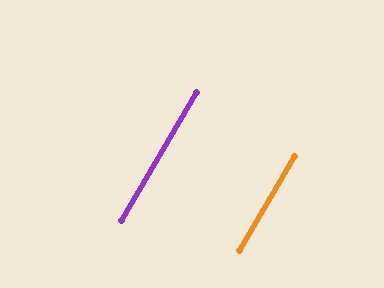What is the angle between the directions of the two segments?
Approximately 0 degrees.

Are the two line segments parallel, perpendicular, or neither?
Parallel — their directions differ by only 0.1°.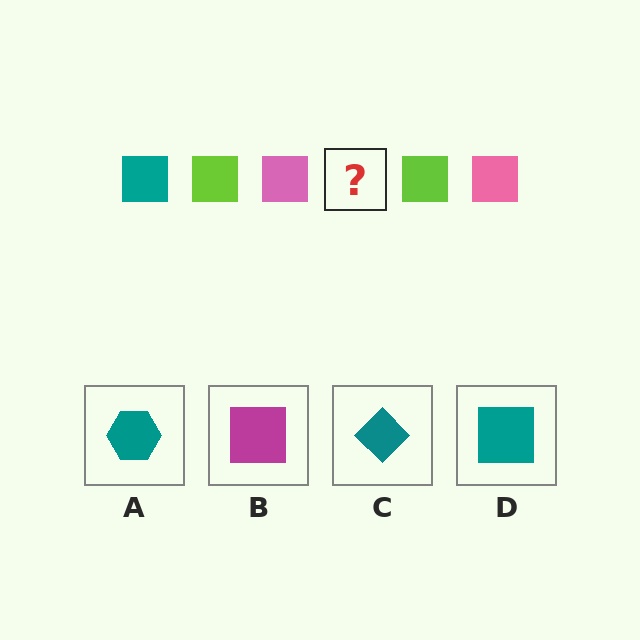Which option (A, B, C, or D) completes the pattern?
D.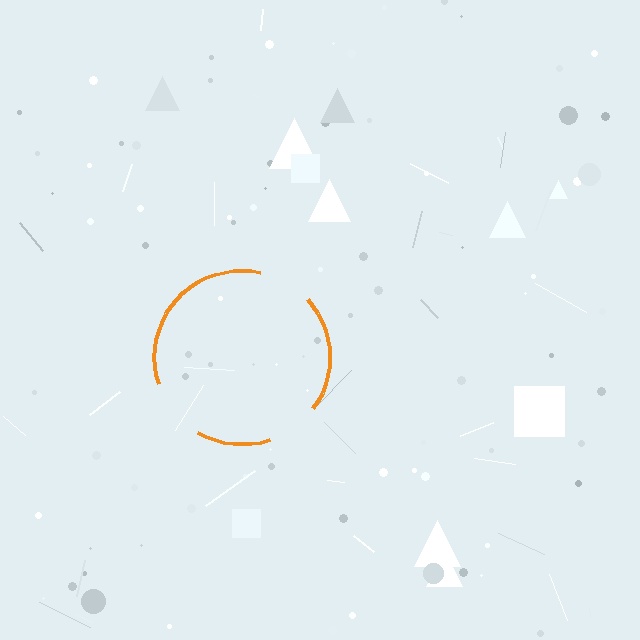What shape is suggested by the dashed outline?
The dashed outline suggests a circle.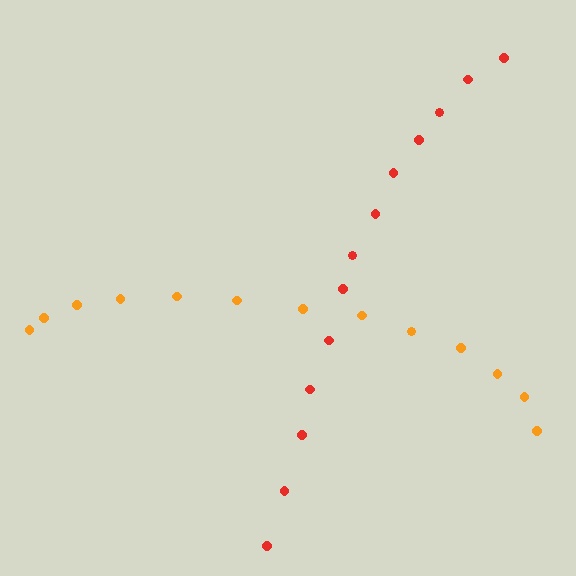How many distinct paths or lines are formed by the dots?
There are 2 distinct paths.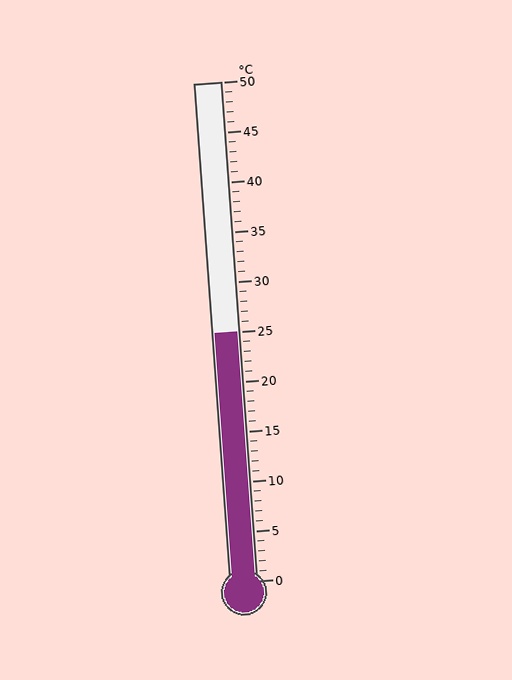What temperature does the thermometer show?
The thermometer shows approximately 25°C.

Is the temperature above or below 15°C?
The temperature is above 15°C.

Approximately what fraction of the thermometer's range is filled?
The thermometer is filled to approximately 50% of its range.